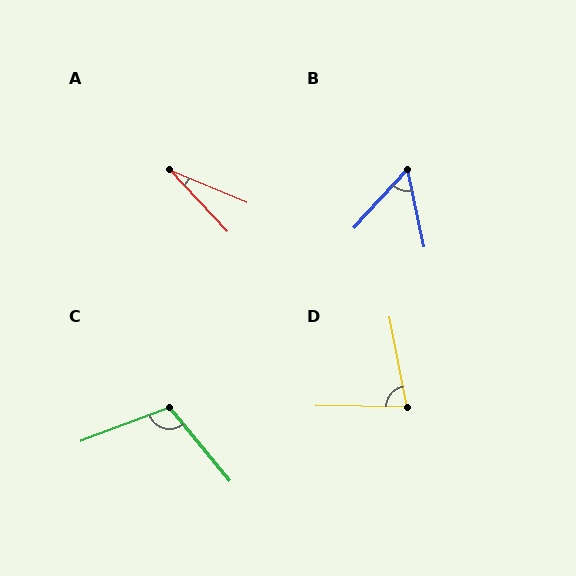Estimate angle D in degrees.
Approximately 78 degrees.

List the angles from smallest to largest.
A (24°), B (55°), D (78°), C (109°).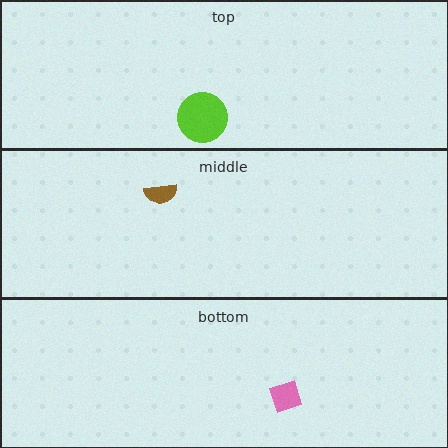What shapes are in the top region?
The lime circle.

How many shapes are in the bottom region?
1.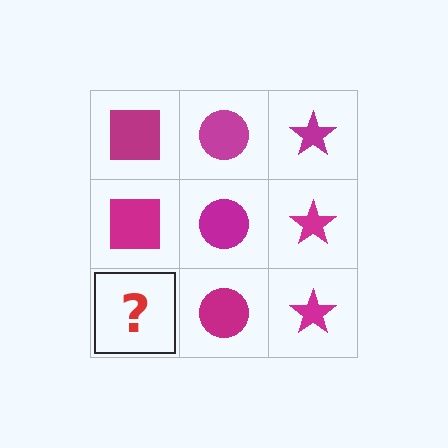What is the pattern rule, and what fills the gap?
The rule is that each column has a consistent shape. The gap should be filled with a magenta square.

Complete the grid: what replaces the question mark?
The question mark should be replaced with a magenta square.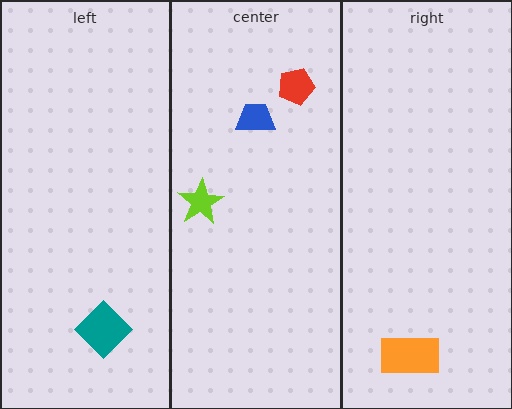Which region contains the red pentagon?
The center region.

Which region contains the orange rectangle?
The right region.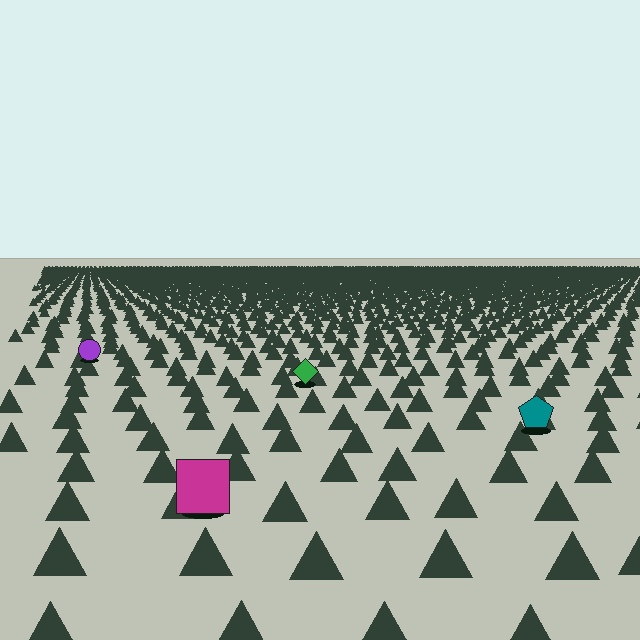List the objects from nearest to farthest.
From nearest to farthest: the magenta square, the teal pentagon, the green diamond, the purple circle.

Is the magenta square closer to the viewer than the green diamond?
Yes. The magenta square is closer — you can tell from the texture gradient: the ground texture is coarser near it.